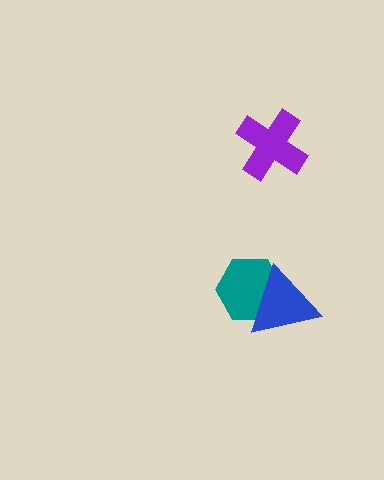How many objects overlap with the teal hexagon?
1 object overlaps with the teal hexagon.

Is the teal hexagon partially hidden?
Yes, it is partially covered by another shape.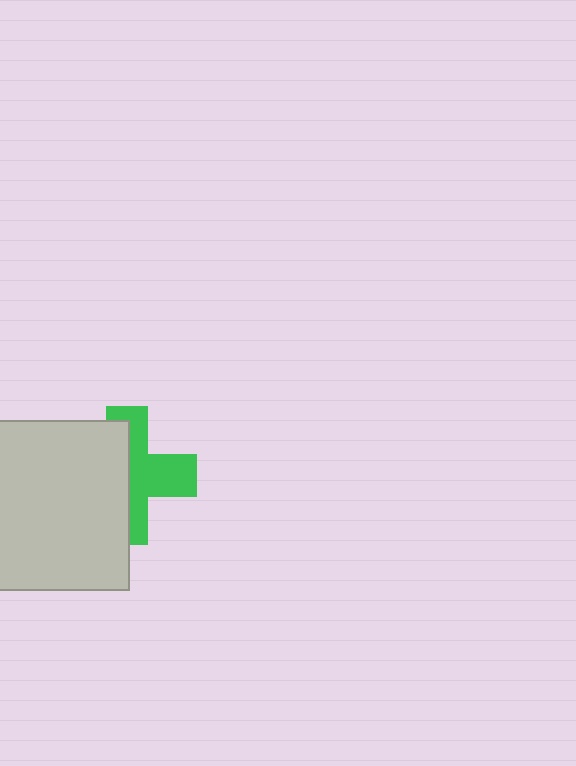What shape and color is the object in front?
The object in front is a light gray square.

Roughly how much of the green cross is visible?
About half of it is visible (roughly 50%).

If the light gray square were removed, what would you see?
You would see the complete green cross.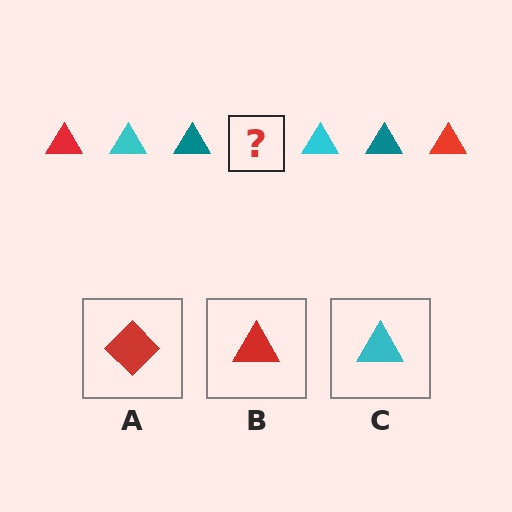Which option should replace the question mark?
Option B.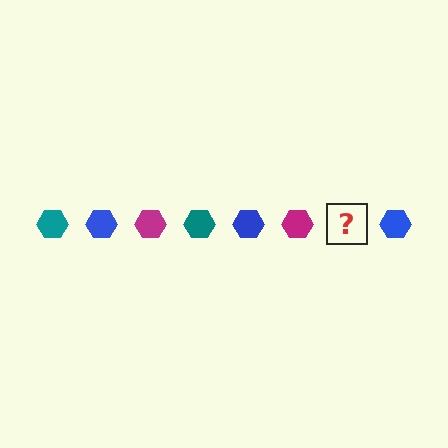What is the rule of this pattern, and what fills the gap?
The rule is that the pattern cycles through teal, blue, magenta hexagons. The gap should be filled with a teal hexagon.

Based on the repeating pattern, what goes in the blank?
The blank should be a teal hexagon.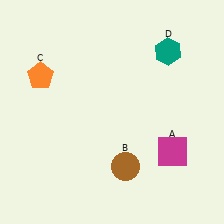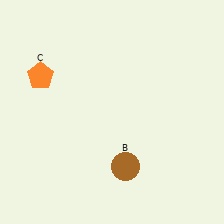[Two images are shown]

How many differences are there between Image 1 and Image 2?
There are 2 differences between the two images.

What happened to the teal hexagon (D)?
The teal hexagon (D) was removed in Image 2. It was in the top-right area of Image 1.